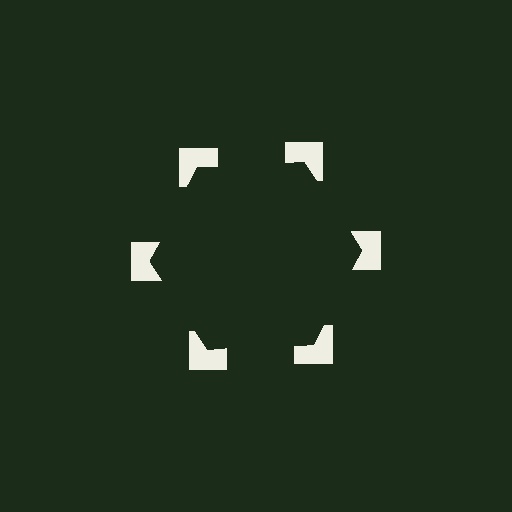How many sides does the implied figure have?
6 sides.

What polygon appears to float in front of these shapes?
An illusory hexagon — its edges are inferred from the aligned wedge cuts in the notched squares, not physically drawn.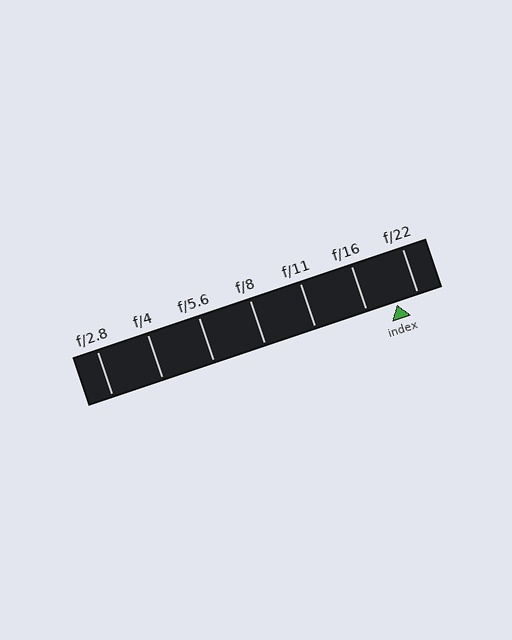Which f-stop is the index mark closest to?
The index mark is closest to f/22.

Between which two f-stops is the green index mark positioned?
The index mark is between f/16 and f/22.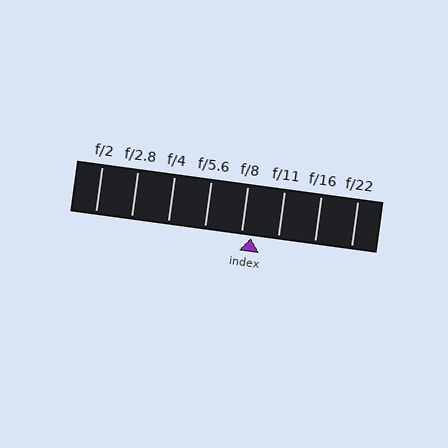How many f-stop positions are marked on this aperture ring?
There are 8 f-stop positions marked.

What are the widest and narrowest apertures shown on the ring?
The widest aperture shown is f/2 and the narrowest is f/22.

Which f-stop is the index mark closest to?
The index mark is closest to f/8.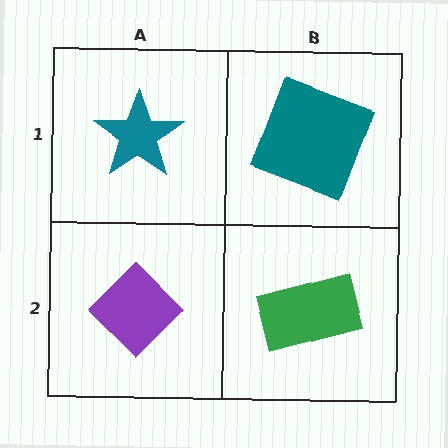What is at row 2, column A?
A purple diamond.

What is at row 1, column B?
A teal square.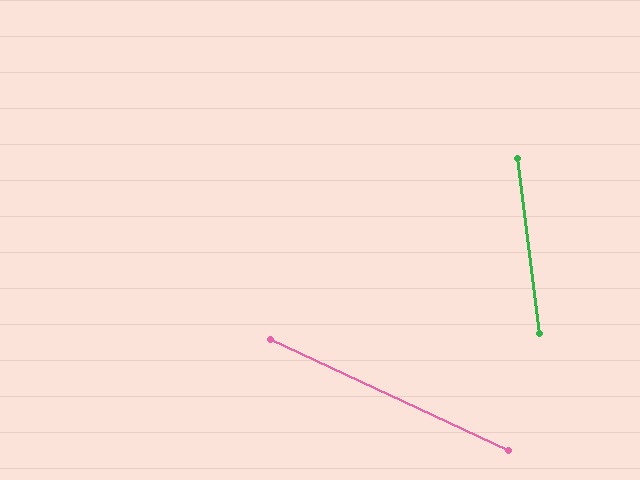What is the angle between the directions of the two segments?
Approximately 58 degrees.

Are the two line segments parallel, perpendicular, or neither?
Neither parallel nor perpendicular — they differ by about 58°.